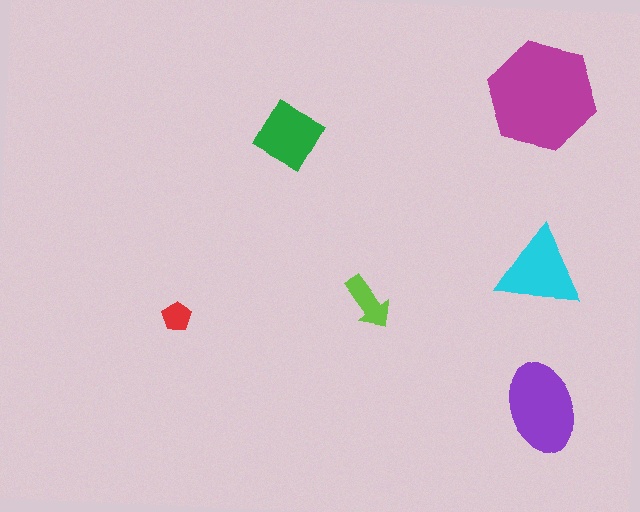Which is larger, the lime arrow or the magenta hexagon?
The magenta hexagon.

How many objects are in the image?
There are 6 objects in the image.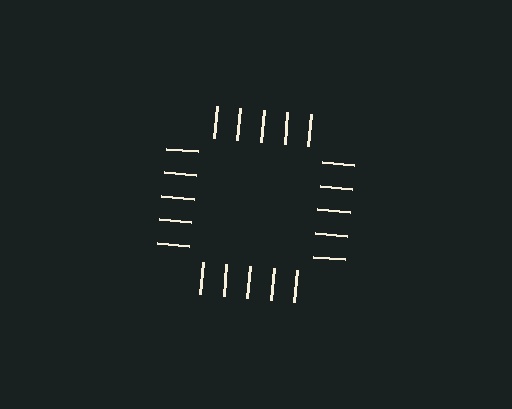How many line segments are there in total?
20 — 5 along each of the 4 edges.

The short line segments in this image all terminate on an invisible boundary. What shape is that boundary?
An illusory square — the line segments terminate on its edges but no continuous stroke is drawn.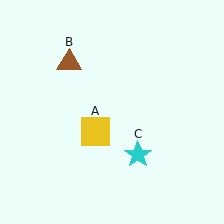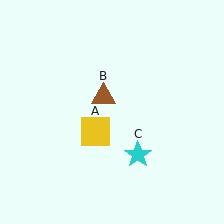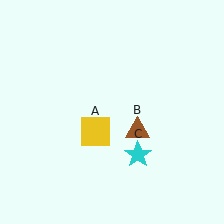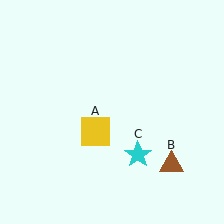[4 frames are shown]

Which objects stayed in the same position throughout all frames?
Yellow square (object A) and cyan star (object C) remained stationary.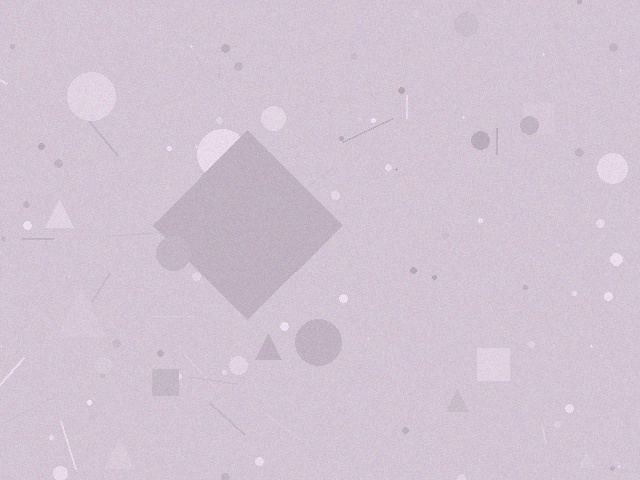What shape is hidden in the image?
A diamond is hidden in the image.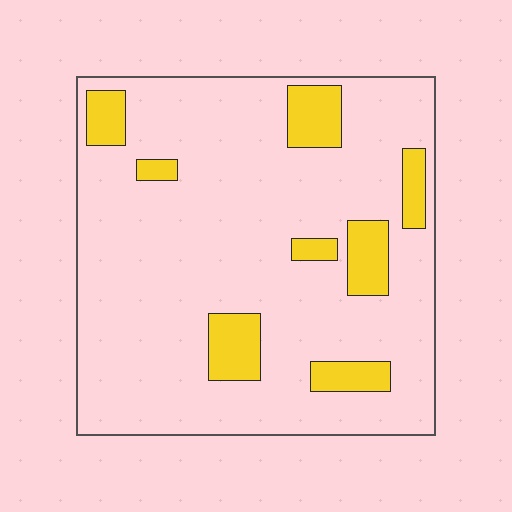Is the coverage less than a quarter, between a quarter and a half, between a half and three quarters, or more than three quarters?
Less than a quarter.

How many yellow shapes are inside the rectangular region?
8.